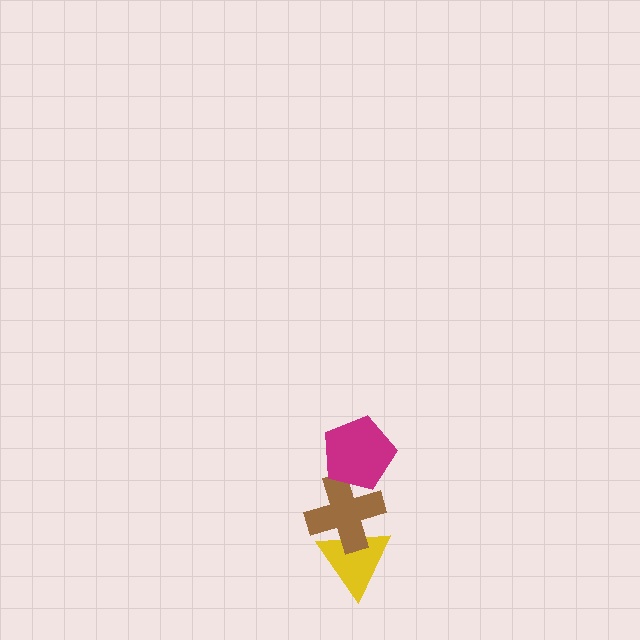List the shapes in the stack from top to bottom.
From top to bottom: the magenta pentagon, the brown cross, the yellow triangle.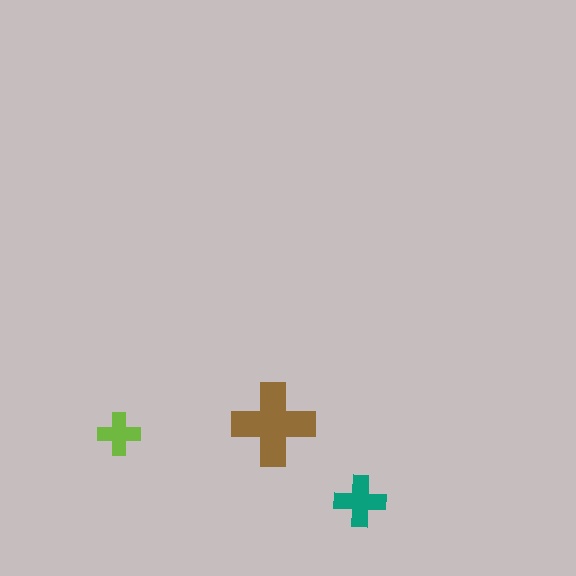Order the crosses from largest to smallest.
the brown one, the teal one, the lime one.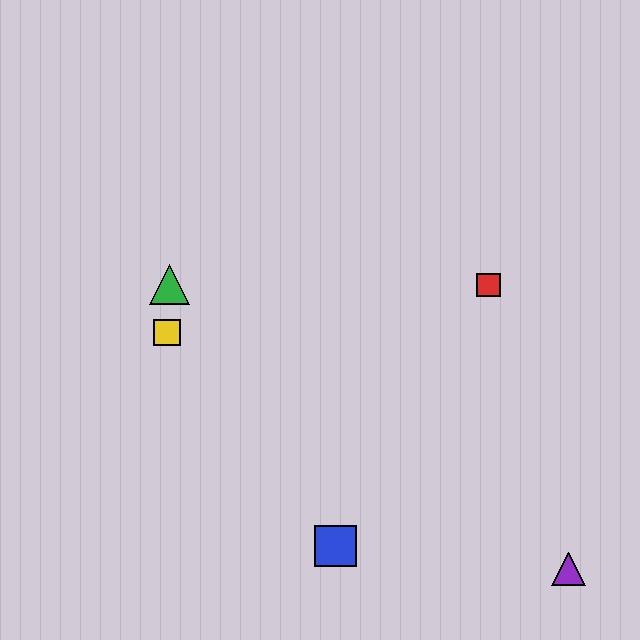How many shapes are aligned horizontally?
2 shapes (the red square, the green triangle) are aligned horizontally.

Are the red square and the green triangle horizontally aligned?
Yes, both are at y≈285.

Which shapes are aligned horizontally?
The red square, the green triangle are aligned horizontally.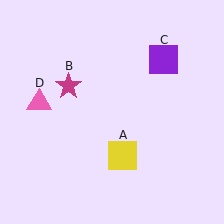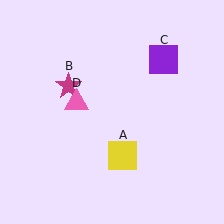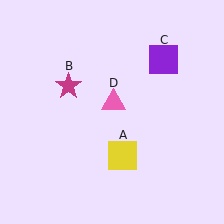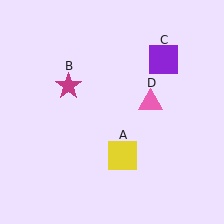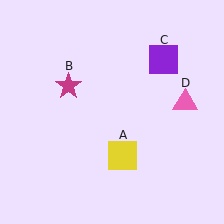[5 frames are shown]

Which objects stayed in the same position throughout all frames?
Yellow square (object A) and magenta star (object B) and purple square (object C) remained stationary.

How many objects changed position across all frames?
1 object changed position: pink triangle (object D).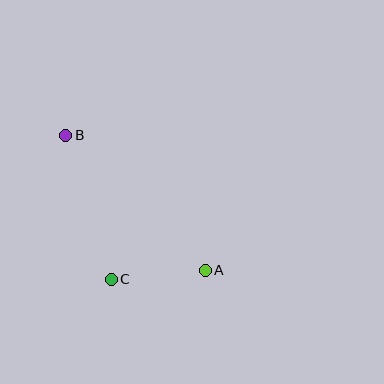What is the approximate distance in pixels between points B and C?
The distance between B and C is approximately 151 pixels.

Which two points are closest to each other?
Points A and C are closest to each other.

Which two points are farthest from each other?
Points A and B are farthest from each other.